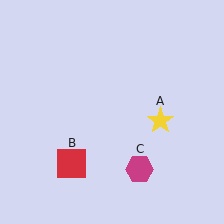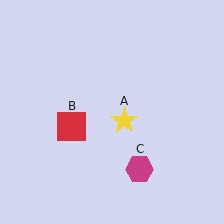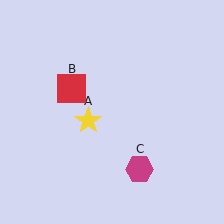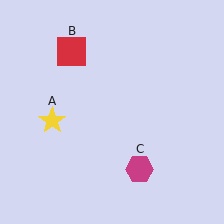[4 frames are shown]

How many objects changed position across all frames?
2 objects changed position: yellow star (object A), red square (object B).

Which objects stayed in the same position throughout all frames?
Magenta hexagon (object C) remained stationary.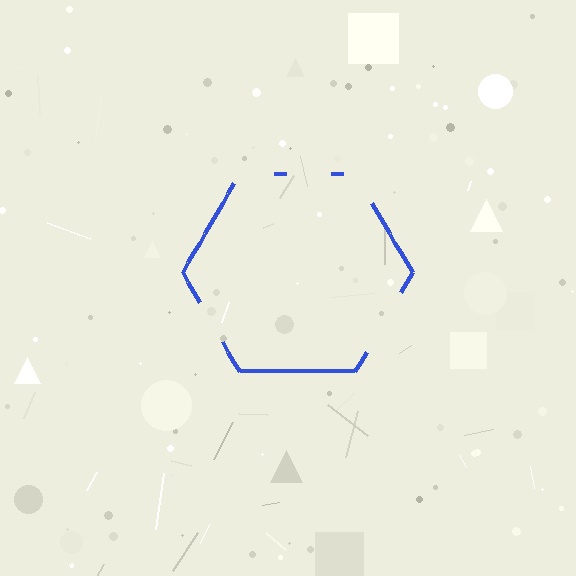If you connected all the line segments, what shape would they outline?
They would outline a hexagon.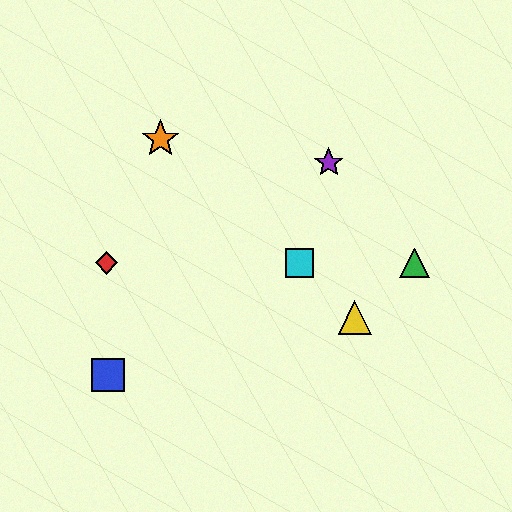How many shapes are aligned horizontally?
3 shapes (the red diamond, the green triangle, the cyan square) are aligned horizontally.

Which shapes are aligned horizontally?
The red diamond, the green triangle, the cyan square are aligned horizontally.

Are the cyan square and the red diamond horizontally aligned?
Yes, both are at y≈263.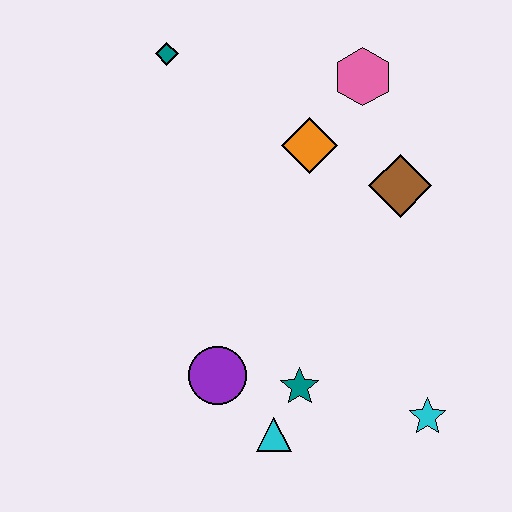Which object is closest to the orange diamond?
The pink hexagon is closest to the orange diamond.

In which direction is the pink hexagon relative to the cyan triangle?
The pink hexagon is above the cyan triangle.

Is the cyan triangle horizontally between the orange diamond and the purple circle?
Yes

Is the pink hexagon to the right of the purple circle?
Yes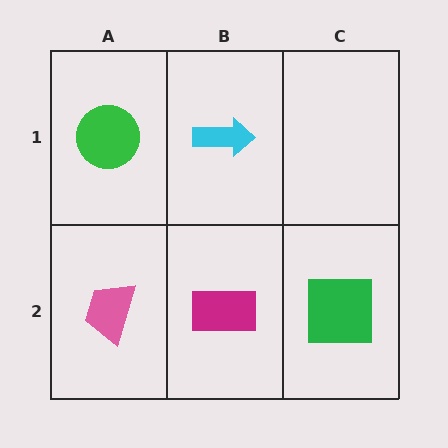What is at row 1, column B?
A cyan arrow.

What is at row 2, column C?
A green square.